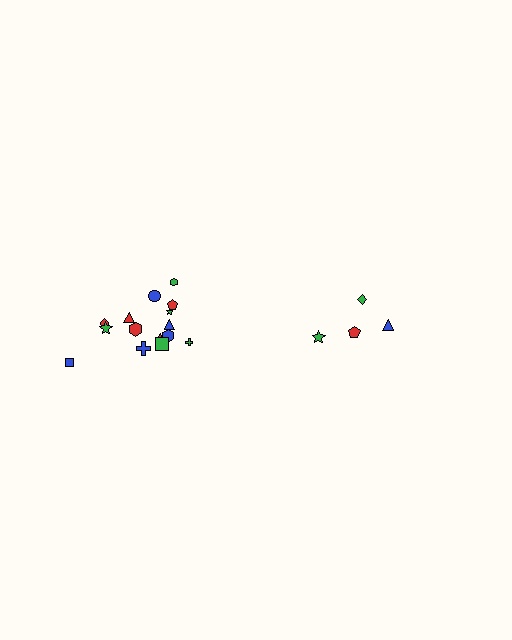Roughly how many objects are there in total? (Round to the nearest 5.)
Roughly 20 objects in total.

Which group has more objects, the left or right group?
The left group.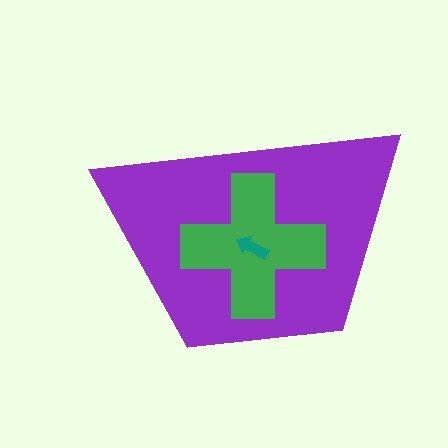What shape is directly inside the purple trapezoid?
The green cross.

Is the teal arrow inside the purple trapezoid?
Yes.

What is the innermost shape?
The teal arrow.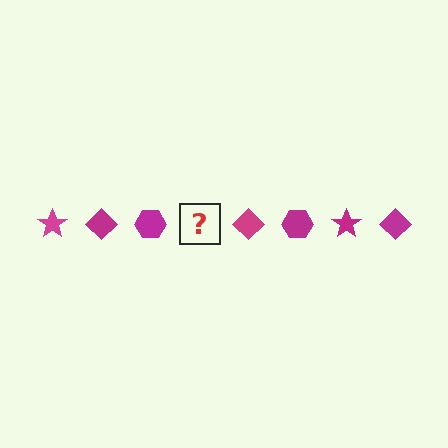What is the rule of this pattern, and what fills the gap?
The rule is that the pattern cycles through star, diamond, hexagon shapes in magenta. The gap should be filled with a magenta star.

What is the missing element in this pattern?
The missing element is a magenta star.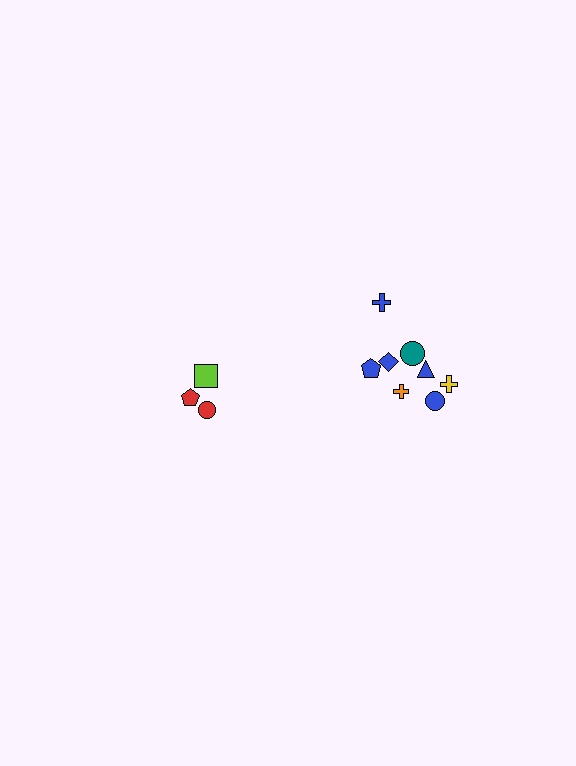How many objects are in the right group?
There are 8 objects.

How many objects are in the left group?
There are 3 objects.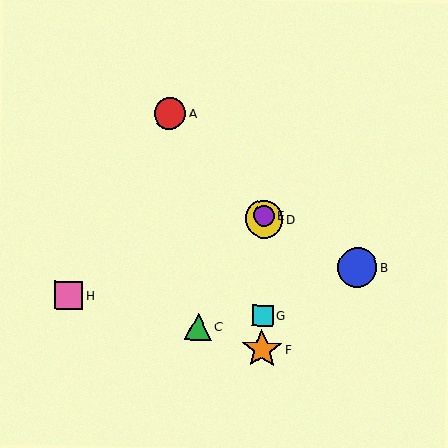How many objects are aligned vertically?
4 objects (D, E, F, G) are aligned vertically.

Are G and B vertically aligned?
No, G is at x≈263 and B is at x≈357.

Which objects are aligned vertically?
Objects D, E, F, G are aligned vertically.